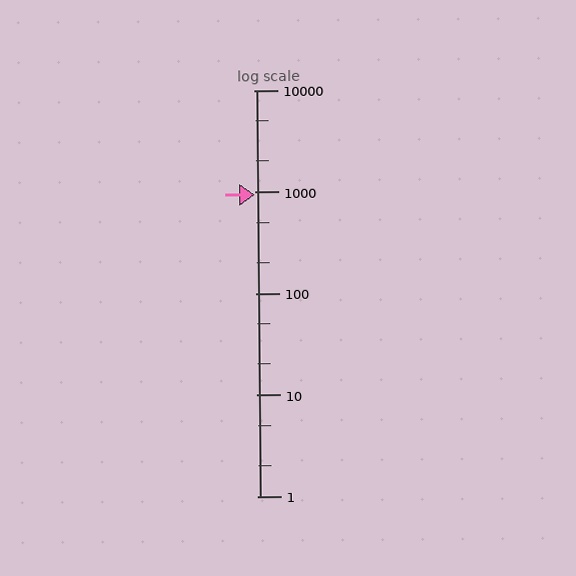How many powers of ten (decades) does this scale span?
The scale spans 4 decades, from 1 to 10000.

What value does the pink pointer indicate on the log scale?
The pointer indicates approximately 930.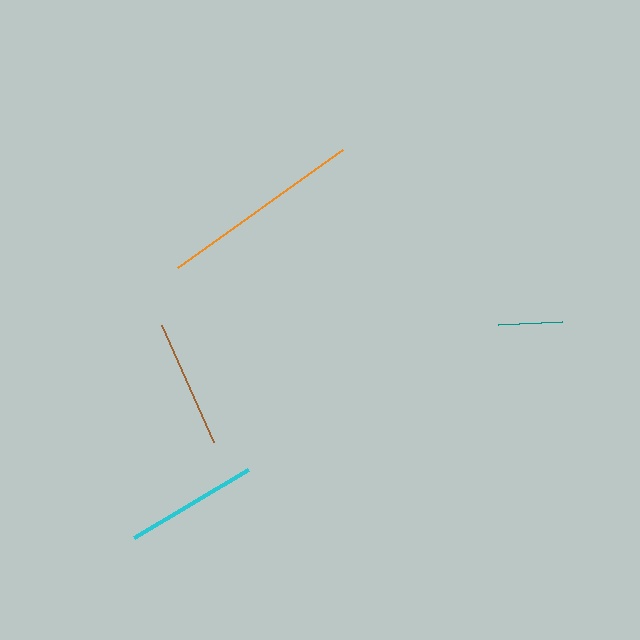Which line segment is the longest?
The orange line is the longest at approximately 203 pixels.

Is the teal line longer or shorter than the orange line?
The orange line is longer than the teal line.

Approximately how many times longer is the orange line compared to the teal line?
The orange line is approximately 3.2 times the length of the teal line.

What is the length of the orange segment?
The orange segment is approximately 203 pixels long.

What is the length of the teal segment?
The teal segment is approximately 64 pixels long.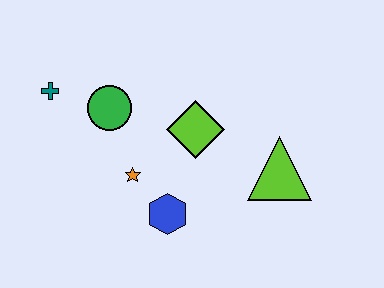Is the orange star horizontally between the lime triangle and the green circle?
Yes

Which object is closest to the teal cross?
The green circle is closest to the teal cross.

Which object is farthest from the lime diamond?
The teal cross is farthest from the lime diamond.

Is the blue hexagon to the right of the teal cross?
Yes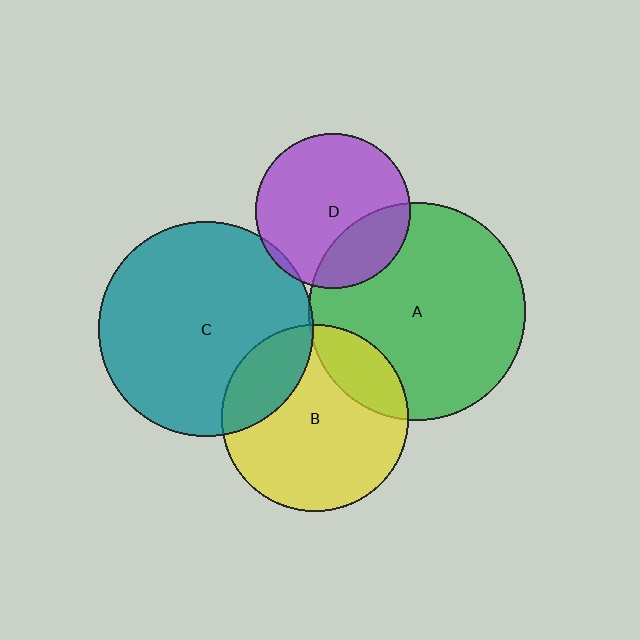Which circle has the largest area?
Circle A (green).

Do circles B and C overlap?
Yes.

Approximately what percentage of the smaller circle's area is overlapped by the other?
Approximately 20%.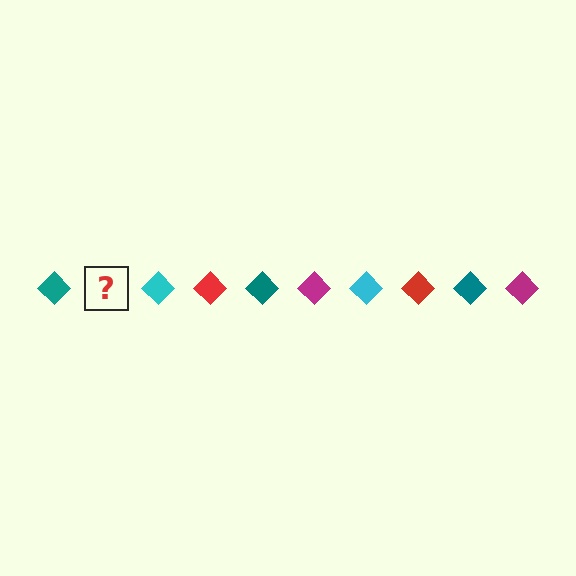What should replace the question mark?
The question mark should be replaced with a magenta diamond.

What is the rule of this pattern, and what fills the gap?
The rule is that the pattern cycles through teal, magenta, cyan, red diamonds. The gap should be filled with a magenta diamond.